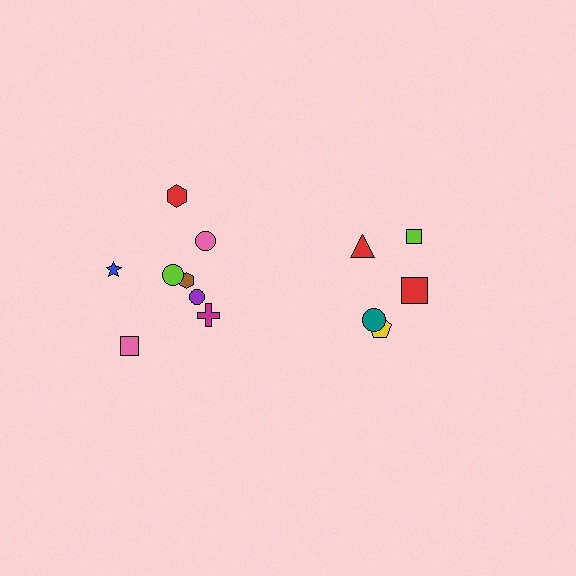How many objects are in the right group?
There are 5 objects.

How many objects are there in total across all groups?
There are 13 objects.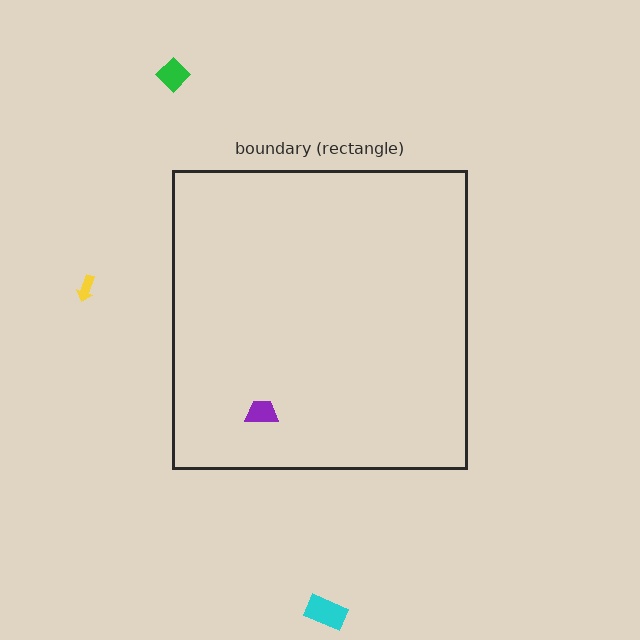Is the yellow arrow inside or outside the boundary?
Outside.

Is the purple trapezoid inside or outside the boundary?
Inside.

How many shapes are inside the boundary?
1 inside, 3 outside.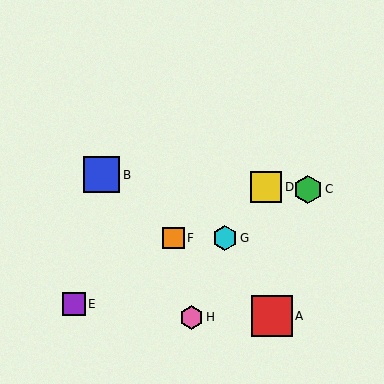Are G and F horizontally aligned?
Yes, both are at y≈238.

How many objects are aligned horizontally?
2 objects (F, G) are aligned horizontally.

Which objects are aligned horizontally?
Objects F, G are aligned horizontally.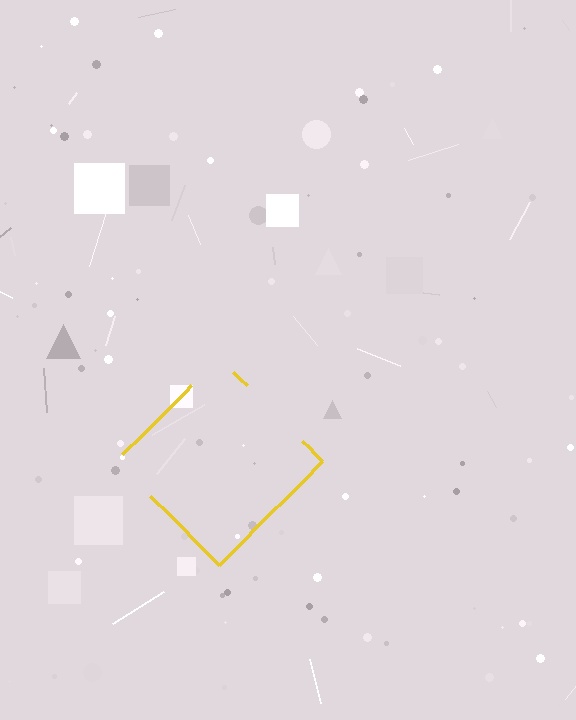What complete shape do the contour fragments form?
The contour fragments form a diamond.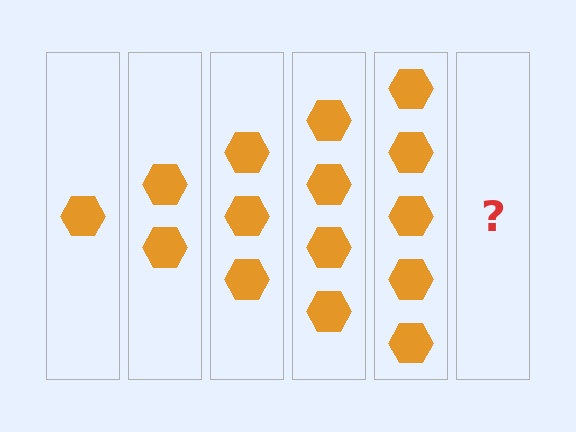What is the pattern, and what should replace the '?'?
The pattern is that each step adds one more hexagon. The '?' should be 6 hexagons.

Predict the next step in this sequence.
The next step is 6 hexagons.